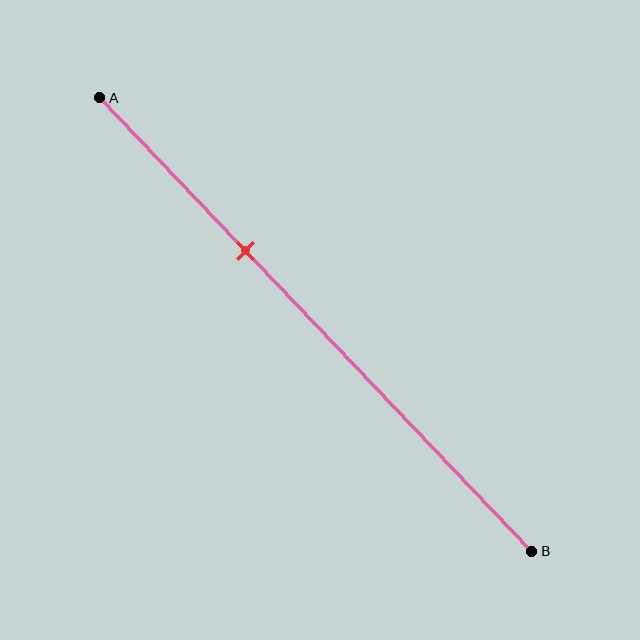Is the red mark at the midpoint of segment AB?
No, the mark is at about 35% from A, not at the 50% midpoint.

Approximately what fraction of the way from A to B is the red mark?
The red mark is approximately 35% of the way from A to B.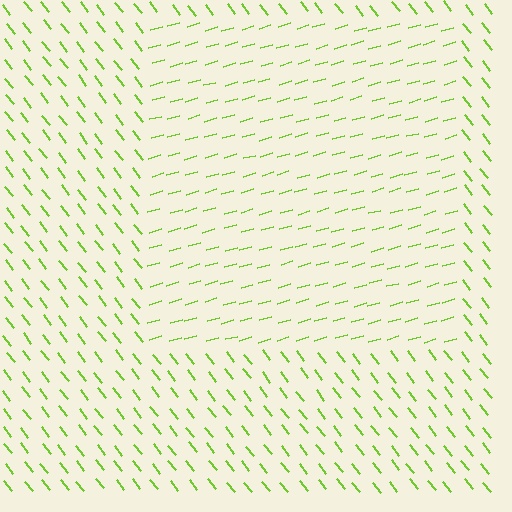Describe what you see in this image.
The image is filled with small lime line segments. A rectangle region in the image has lines oriented differently from the surrounding lines, creating a visible texture boundary.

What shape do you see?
I see a rectangle.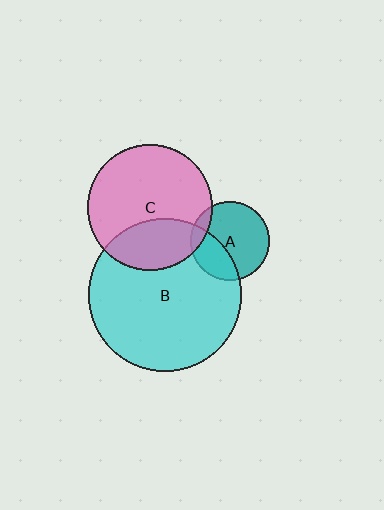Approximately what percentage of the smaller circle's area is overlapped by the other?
Approximately 30%.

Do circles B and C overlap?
Yes.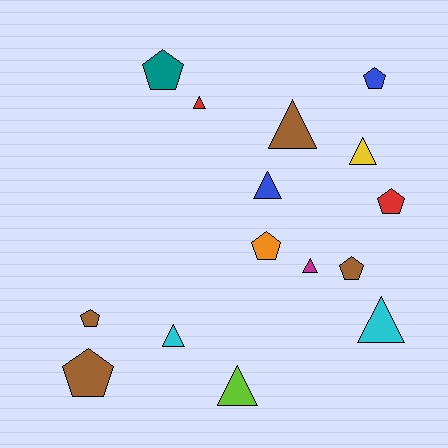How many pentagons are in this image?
There are 7 pentagons.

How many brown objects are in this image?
There are 4 brown objects.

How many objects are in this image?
There are 15 objects.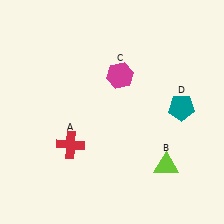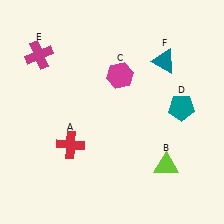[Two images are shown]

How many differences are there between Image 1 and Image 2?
There are 2 differences between the two images.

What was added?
A magenta cross (E), a teal triangle (F) were added in Image 2.